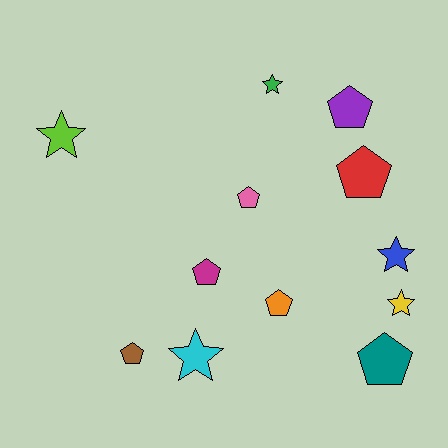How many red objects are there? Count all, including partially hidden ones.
There is 1 red object.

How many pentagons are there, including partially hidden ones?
There are 7 pentagons.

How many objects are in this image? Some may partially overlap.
There are 12 objects.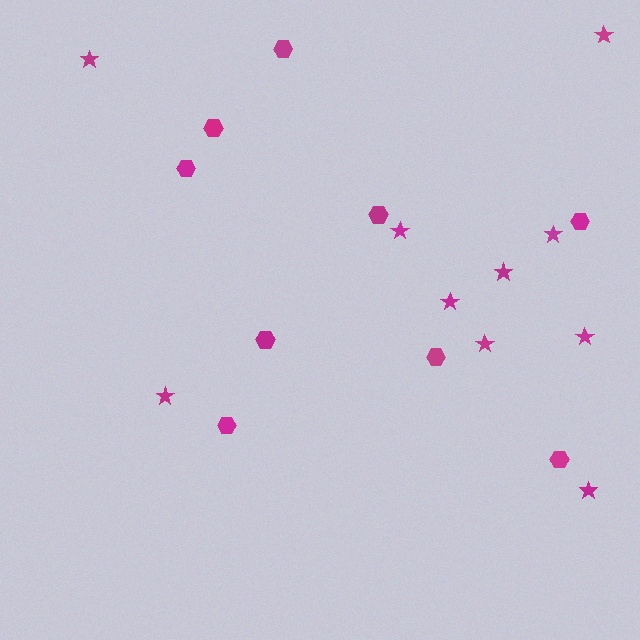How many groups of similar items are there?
There are 2 groups: one group of stars (10) and one group of hexagons (9).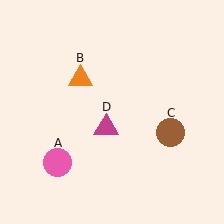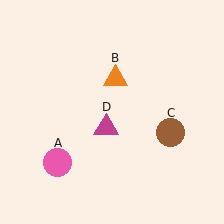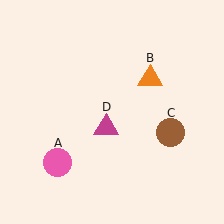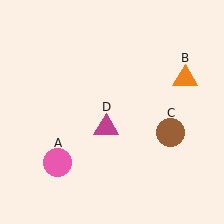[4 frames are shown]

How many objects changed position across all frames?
1 object changed position: orange triangle (object B).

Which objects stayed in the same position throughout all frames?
Pink circle (object A) and brown circle (object C) and magenta triangle (object D) remained stationary.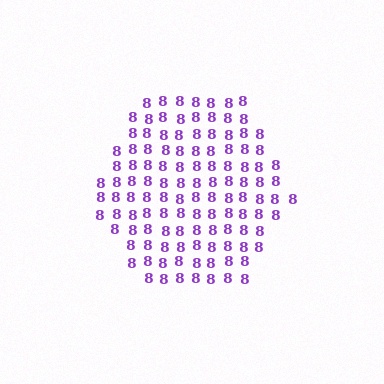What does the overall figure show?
The overall figure shows a hexagon.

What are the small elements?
The small elements are digit 8's.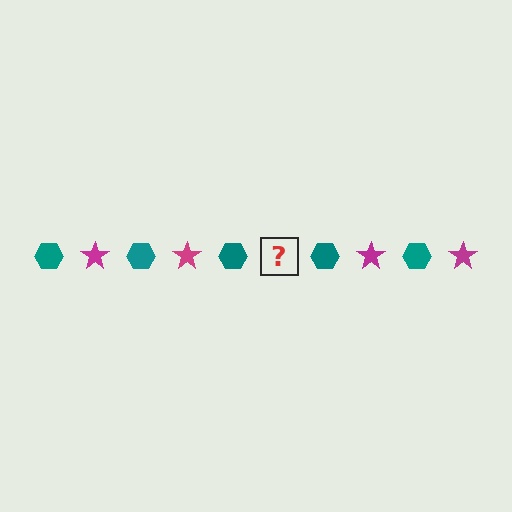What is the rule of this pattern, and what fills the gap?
The rule is that the pattern alternates between teal hexagon and magenta star. The gap should be filled with a magenta star.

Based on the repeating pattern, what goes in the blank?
The blank should be a magenta star.